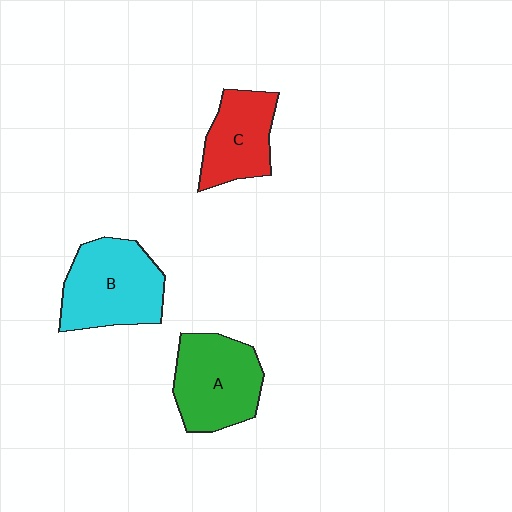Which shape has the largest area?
Shape B (cyan).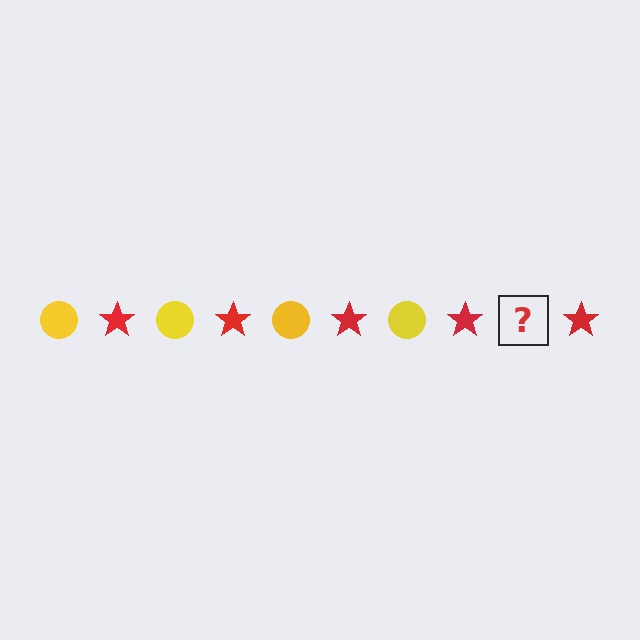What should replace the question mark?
The question mark should be replaced with a yellow circle.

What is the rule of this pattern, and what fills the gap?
The rule is that the pattern alternates between yellow circle and red star. The gap should be filled with a yellow circle.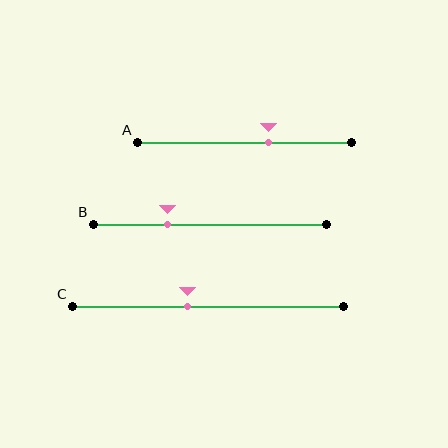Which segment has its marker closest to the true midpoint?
Segment C has its marker closest to the true midpoint.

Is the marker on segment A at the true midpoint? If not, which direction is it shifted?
No, the marker on segment A is shifted to the right by about 11% of the segment length.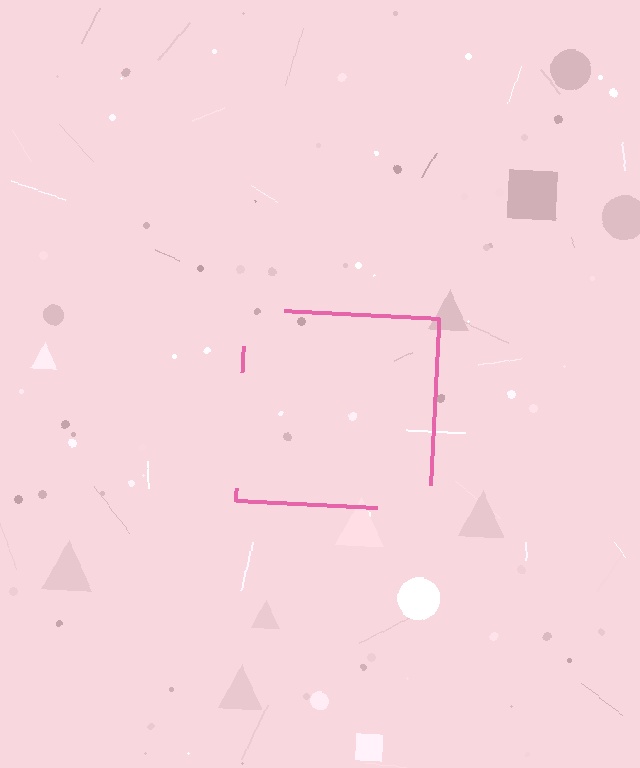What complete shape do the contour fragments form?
The contour fragments form a square.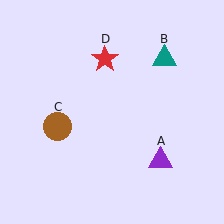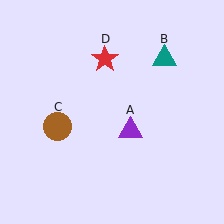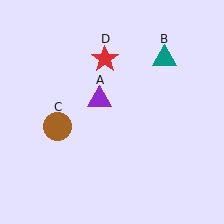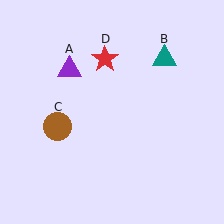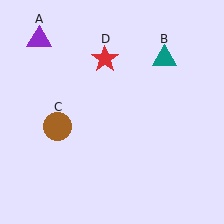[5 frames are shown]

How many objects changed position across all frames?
1 object changed position: purple triangle (object A).